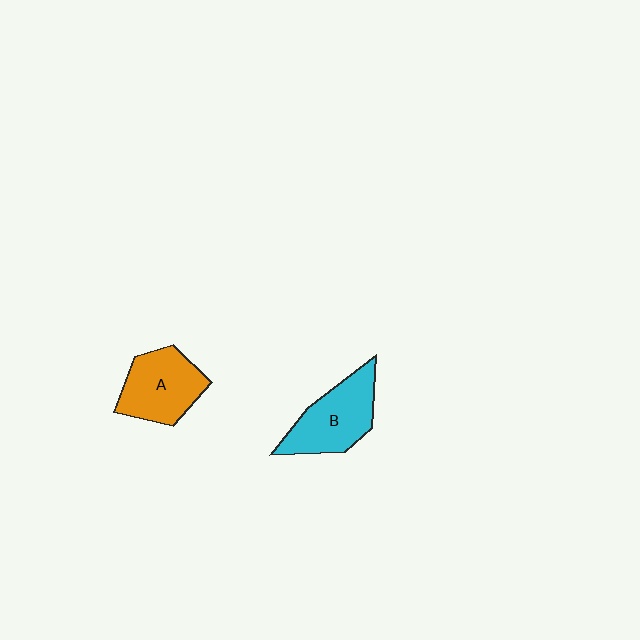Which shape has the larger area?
Shape B (cyan).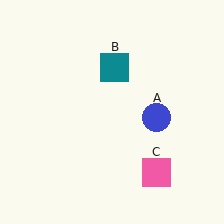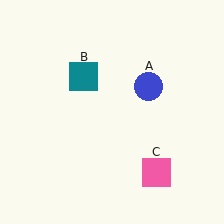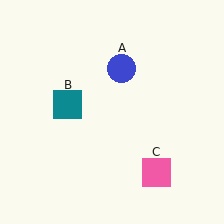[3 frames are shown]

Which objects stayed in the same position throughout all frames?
Pink square (object C) remained stationary.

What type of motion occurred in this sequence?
The blue circle (object A), teal square (object B) rotated counterclockwise around the center of the scene.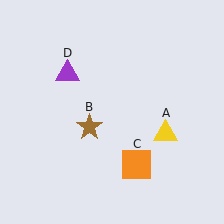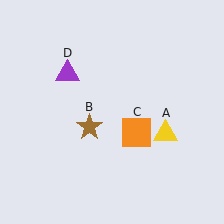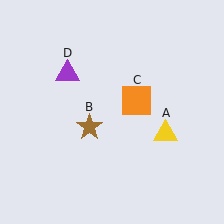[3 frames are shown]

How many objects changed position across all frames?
1 object changed position: orange square (object C).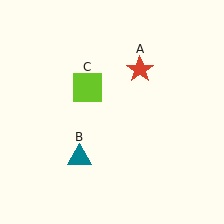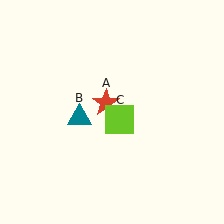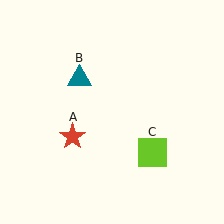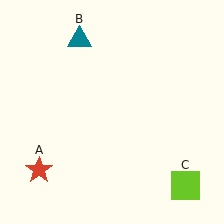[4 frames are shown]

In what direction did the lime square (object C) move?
The lime square (object C) moved down and to the right.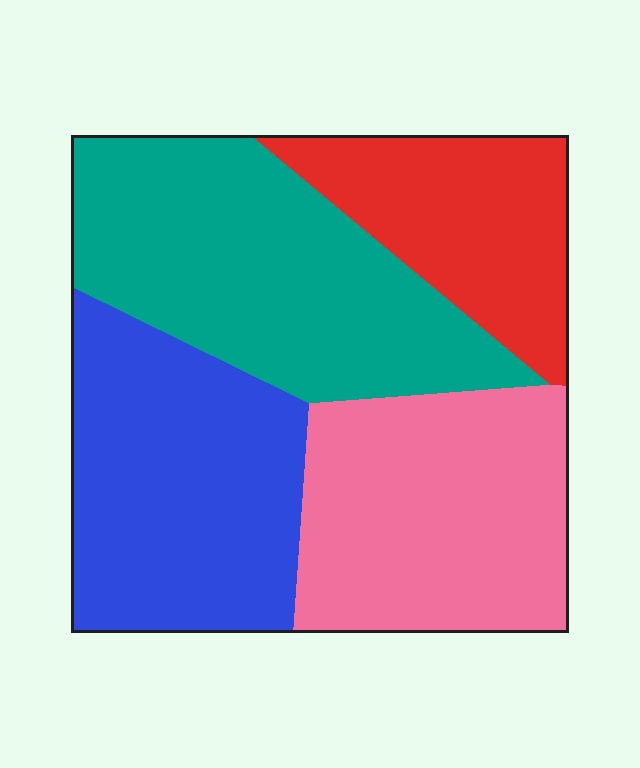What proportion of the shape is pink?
Pink takes up about one quarter (1/4) of the shape.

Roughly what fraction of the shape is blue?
Blue takes up between a quarter and a half of the shape.